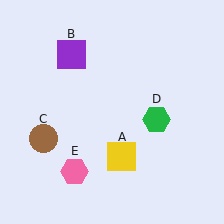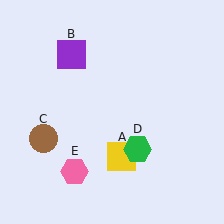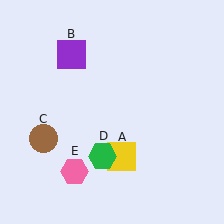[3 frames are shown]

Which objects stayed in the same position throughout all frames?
Yellow square (object A) and purple square (object B) and brown circle (object C) and pink hexagon (object E) remained stationary.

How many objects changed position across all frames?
1 object changed position: green hexagon (object D).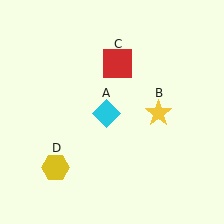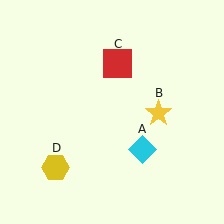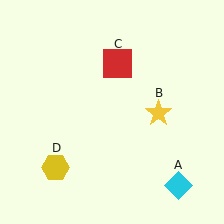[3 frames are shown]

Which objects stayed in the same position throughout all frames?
Yellow star (object B) and red square (object C) and yellow hexagon (object D) remained stationary.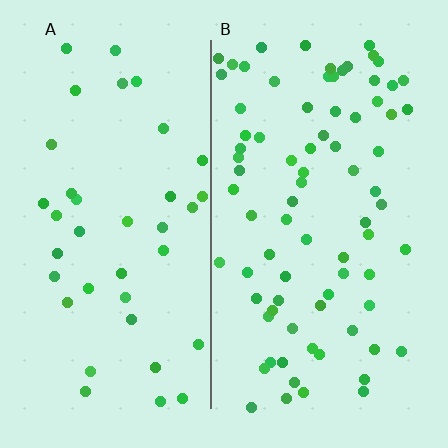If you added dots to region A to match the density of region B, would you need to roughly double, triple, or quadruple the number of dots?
Approximately double.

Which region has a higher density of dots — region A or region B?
B (the right).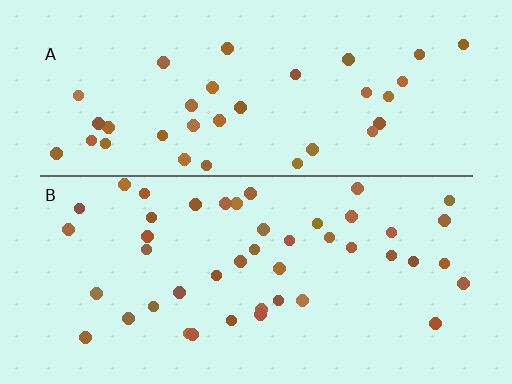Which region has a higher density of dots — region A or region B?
B (the bottom).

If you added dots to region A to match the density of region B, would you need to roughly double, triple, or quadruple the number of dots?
Approximately double.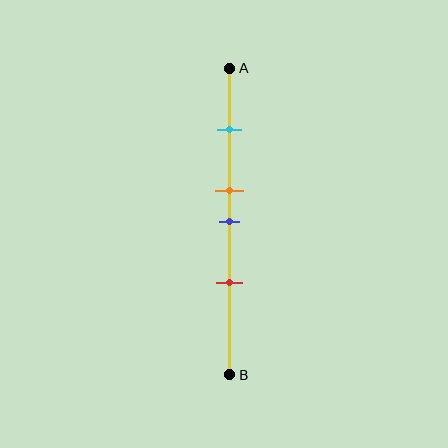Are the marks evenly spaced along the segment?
No, the marks are not evenly spaced.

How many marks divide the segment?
There are 4 marks dividing the segment.